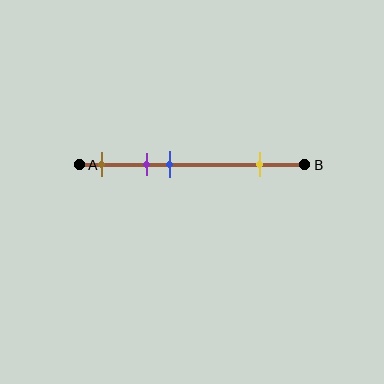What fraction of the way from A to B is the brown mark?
The brown mark is approximately 10% (0.1) of the way from A to B.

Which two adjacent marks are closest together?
The purple and blue marks are the closest adjacent pair.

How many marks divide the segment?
There are 4 marks dividing the segment.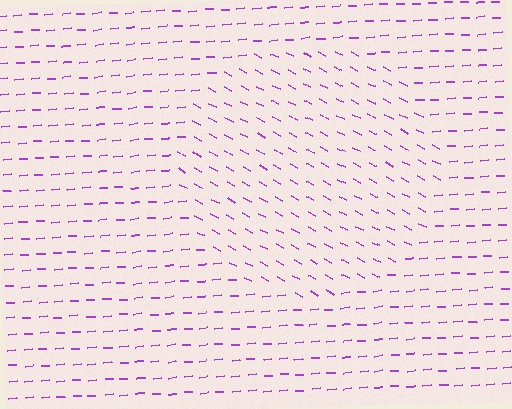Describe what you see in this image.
The image is filled with small purple line segments. A circle region in the image has lines oriented differently from the surrounding lines, creating a visible texture boundary.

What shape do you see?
I see a circle.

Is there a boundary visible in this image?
Yes, there is a texture boundary formed by a change in line orientation.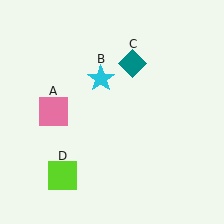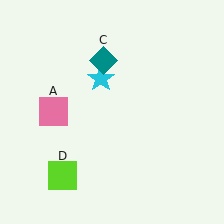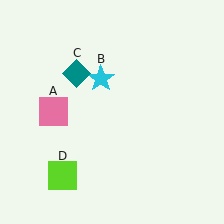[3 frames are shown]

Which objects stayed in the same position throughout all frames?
Pink square (object A) and cyan star (object B) and lime square (object D) remained stationary.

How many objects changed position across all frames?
1 object changed position: teal diamond (object C).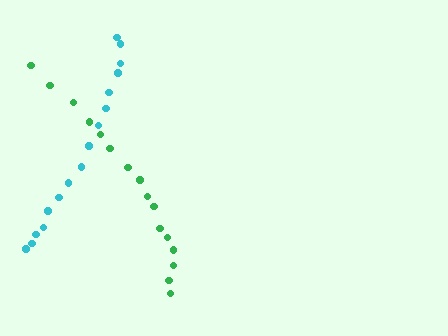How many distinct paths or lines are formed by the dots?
There are 2 distinct paths.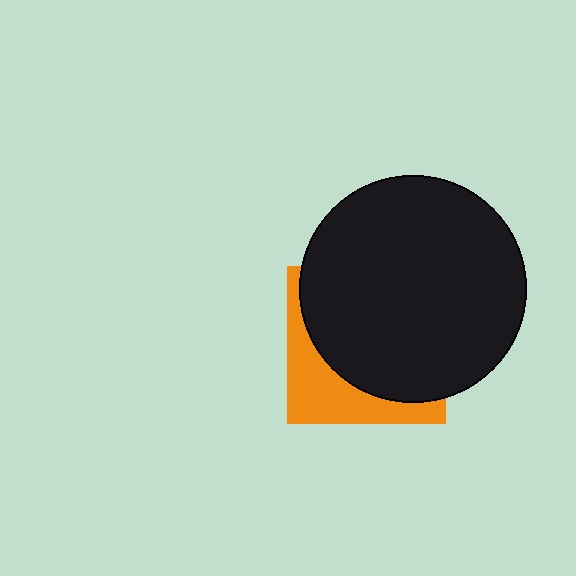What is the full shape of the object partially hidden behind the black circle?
The partially hidden object is an orange square.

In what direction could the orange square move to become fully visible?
The orange square could move toward the lower-left. That would shift it out from behind the black circle entirely.